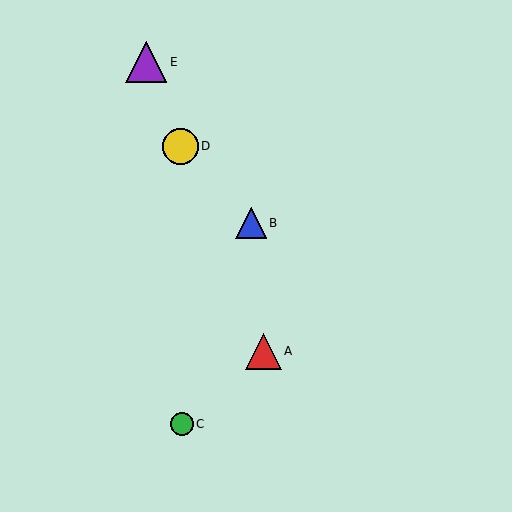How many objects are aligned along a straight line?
3 objects (A, D, E) are aligned along a straight line.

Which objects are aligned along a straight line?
Objects A, D, E are aligned along a straight line.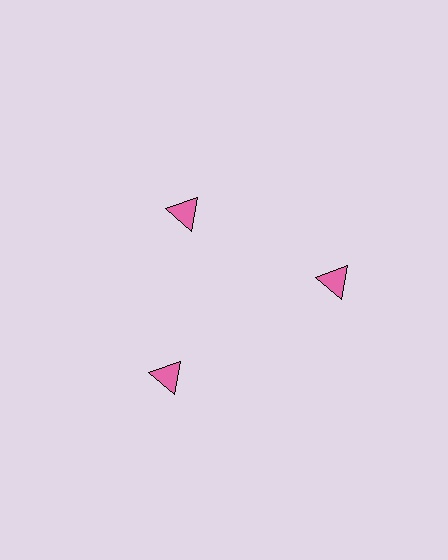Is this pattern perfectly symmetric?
No. The 3 pink triangles are arranged in a ring, but one element near the 11 o'clock position is pulled inward toward the center, breaking the 3-fold rotational symmetry.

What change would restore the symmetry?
The symmetry would be restored by moving it outward, back onto the ring so that all 3 triangles sit at equal angles and equal distance from the center.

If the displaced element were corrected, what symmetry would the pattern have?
It would have 3-fold rotational symmetry — the pattern would map onto itself every 120 degrees.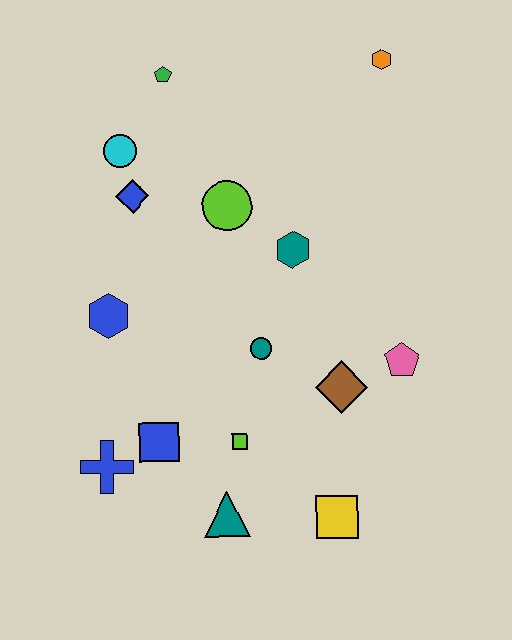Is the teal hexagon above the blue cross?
Yes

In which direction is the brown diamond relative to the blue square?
The brown diamond is to the right of the blue square.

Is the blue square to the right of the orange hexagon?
No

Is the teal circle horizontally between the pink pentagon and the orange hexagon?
No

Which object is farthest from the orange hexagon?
The blue cross is farthest from the orange hexagon.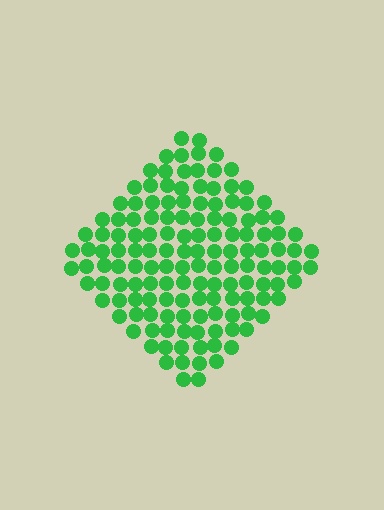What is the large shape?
The large shape is a diamond.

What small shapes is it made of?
It is made of small circles.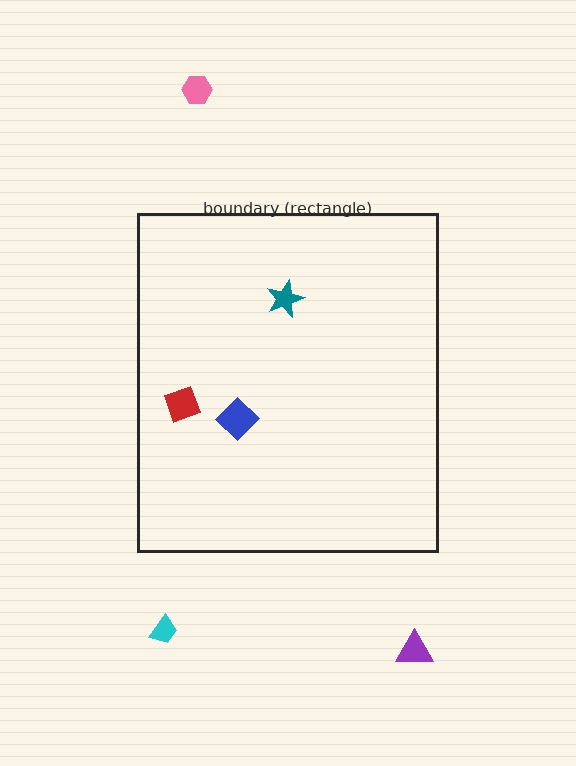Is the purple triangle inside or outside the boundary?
Outside.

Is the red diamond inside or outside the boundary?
Inside.